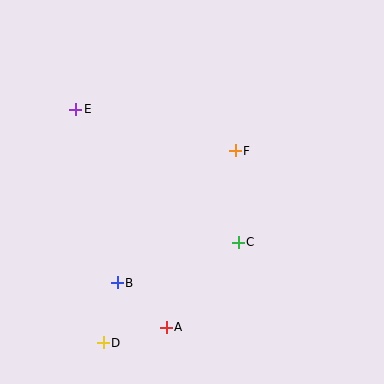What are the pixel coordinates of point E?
Point E is at (75, 109).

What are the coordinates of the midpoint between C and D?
The midpoint between C and D is at (171, 292).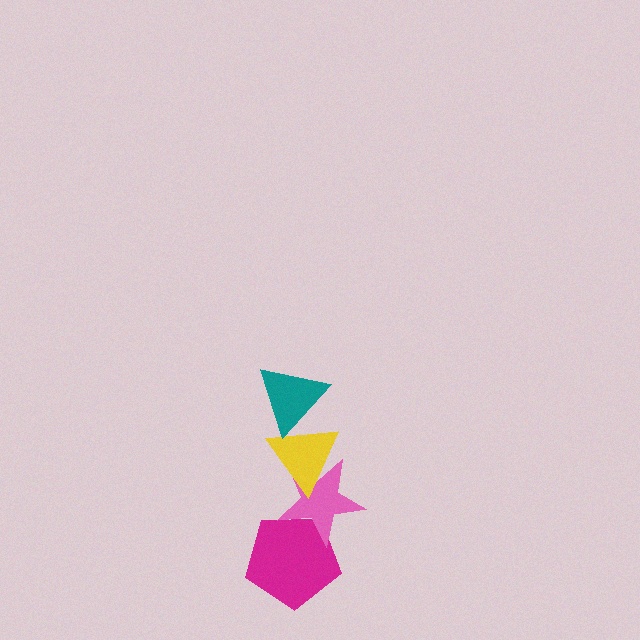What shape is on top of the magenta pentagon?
The pink star is on top of the magenta pentagon.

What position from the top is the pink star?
The pink star is 3rd from the top.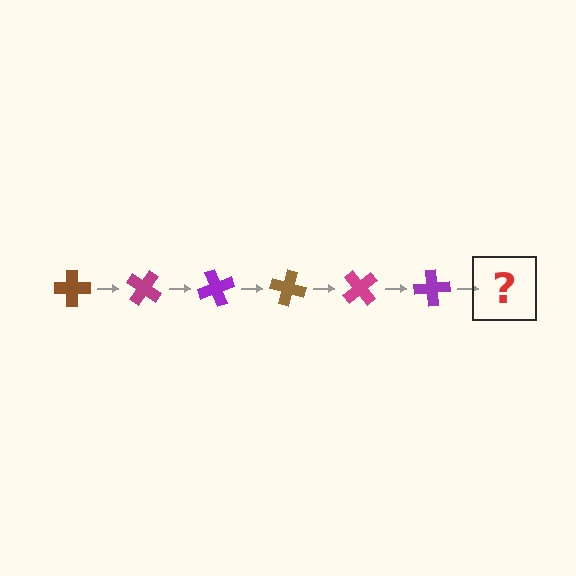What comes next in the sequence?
The next element should be a brown cross, rotated 210 degrees from the start.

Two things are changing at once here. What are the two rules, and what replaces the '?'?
The two rules are that it rotates 35 degrees each step and the color cycles through brown, magenta, and purple. The '?' should be a brown cross, rotated 210 degrees from the start.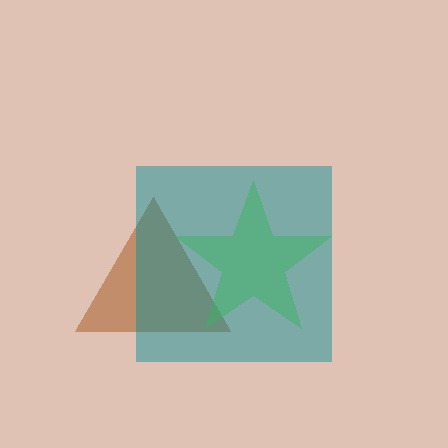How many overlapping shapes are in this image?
There are 3 overlapping shapes in the image.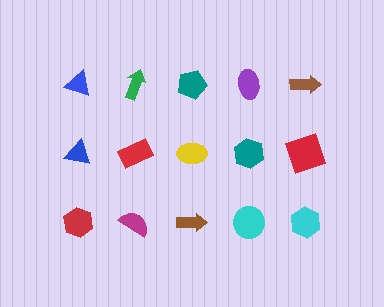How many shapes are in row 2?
5 shapes.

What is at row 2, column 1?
A blue triangle.